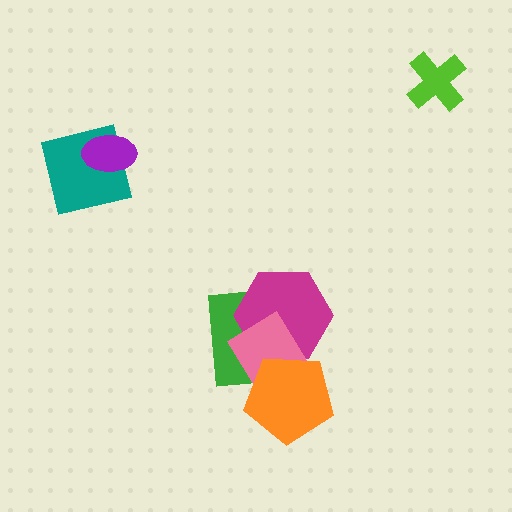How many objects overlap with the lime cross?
0 objects overlap with the lime cross.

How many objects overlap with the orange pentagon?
3 objects overlap with the orange pentagon.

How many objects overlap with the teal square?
1 object overlaps with the teal square.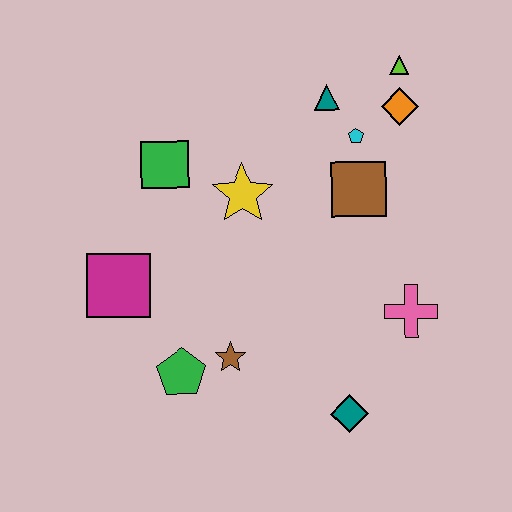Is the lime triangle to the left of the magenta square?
No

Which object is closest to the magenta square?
The green pentagon is closest to the magenta square.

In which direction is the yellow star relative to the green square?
The yellow star is to the right of the green square.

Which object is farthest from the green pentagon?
The lime triangle is farthest from the green pentagon.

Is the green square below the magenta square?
No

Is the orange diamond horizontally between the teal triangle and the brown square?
No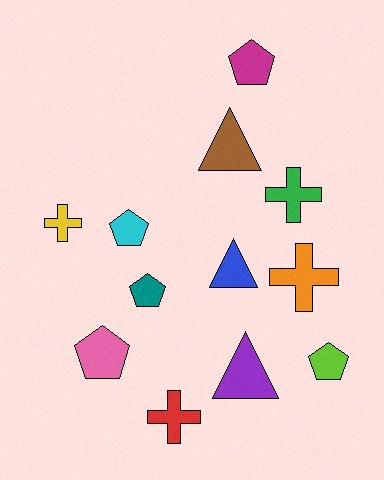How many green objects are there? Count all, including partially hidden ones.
There is 1 green object.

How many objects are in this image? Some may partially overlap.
There are 12 objects.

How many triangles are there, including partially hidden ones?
There are 3 triangles.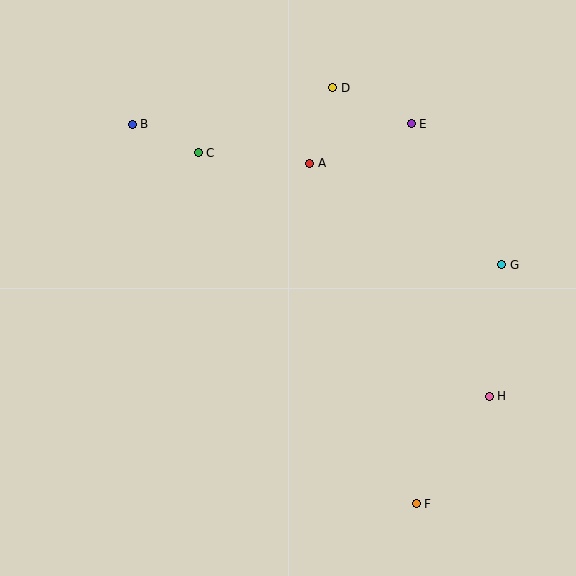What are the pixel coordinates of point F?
Point F is at (416, 504).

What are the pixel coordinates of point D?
Point D is at (333, 88).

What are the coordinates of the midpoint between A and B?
The midpoint between A and B is at (221, 144).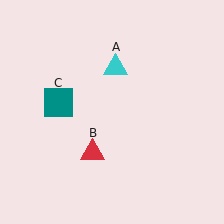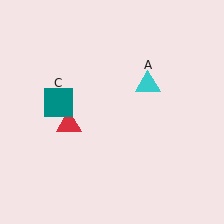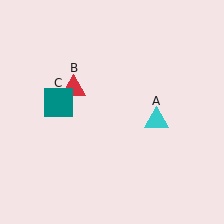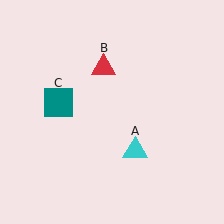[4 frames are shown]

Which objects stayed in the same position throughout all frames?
Teal square (object C) remained stationary.